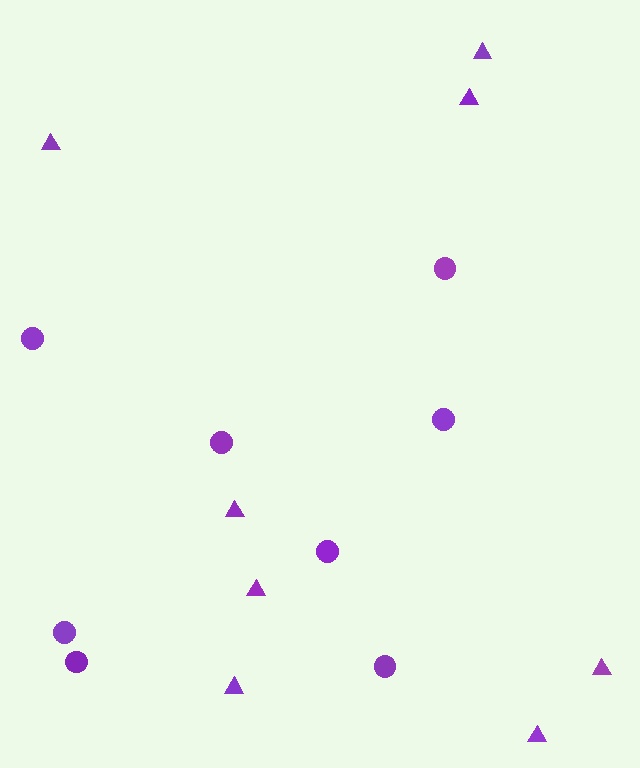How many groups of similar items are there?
There are 2 groups: one group of circles (8) and one group of triangles (8).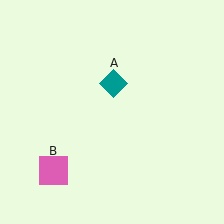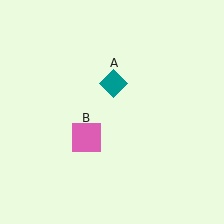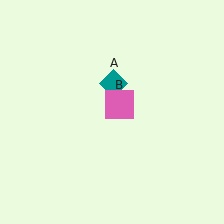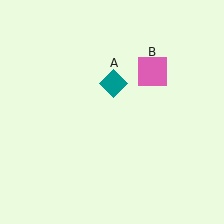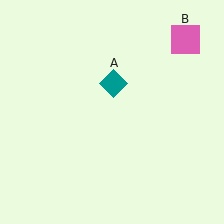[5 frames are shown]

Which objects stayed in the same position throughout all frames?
Teal diamond (object A) remained stationary.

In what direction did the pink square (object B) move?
The pink square (object B) moved up and to the right.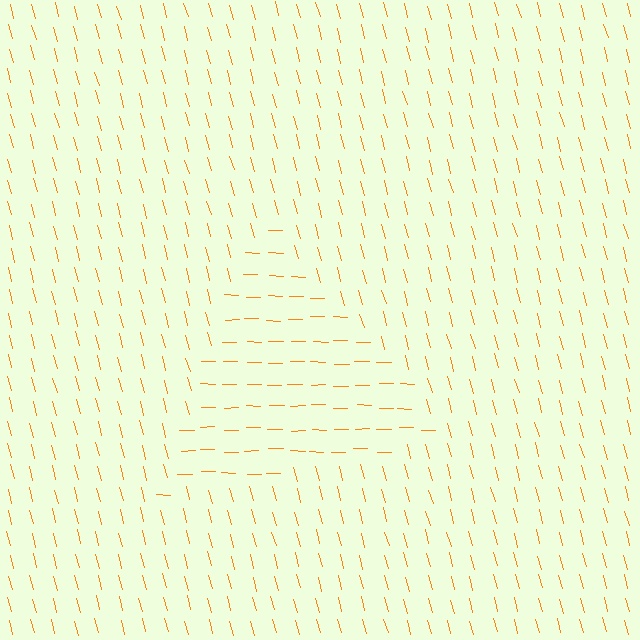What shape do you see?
I see a triangle.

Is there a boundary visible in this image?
Yes, there is a texture boundary formed by a change in line orientation.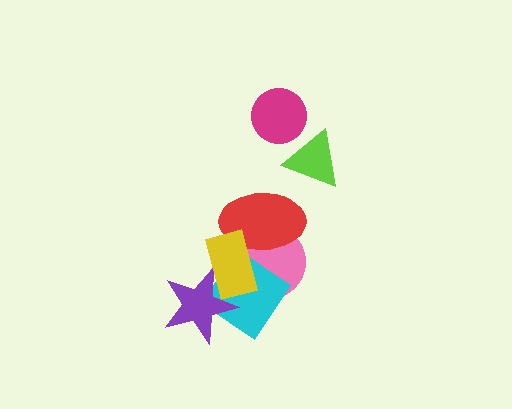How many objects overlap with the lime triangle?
0 objects overlap with the lime triangle.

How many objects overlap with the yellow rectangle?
4 objects overlap with the yellow rectangle.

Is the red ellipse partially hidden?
Yes, it is partially covered by another shape.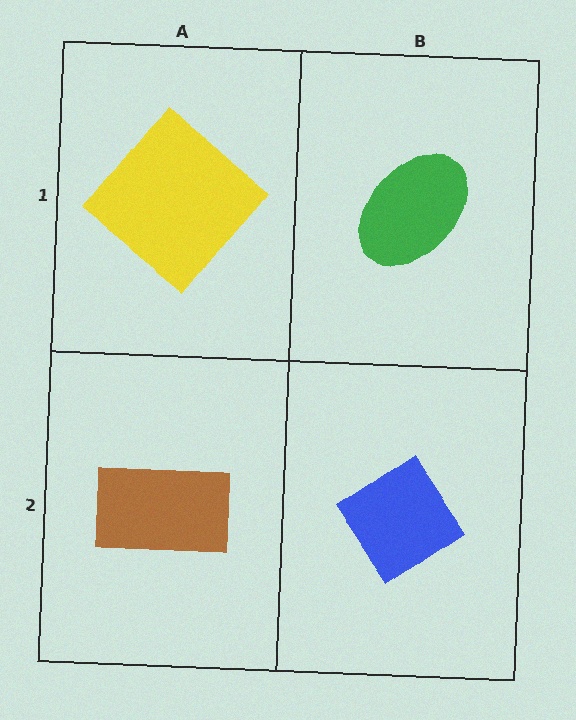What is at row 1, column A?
A yellow diamond.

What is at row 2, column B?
A blue diamond.